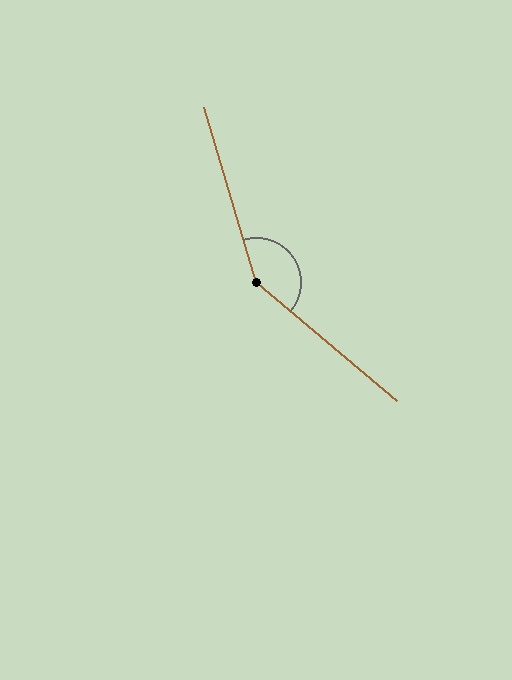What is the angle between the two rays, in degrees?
Approximately 147 degrees.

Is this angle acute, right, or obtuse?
It is obtuse.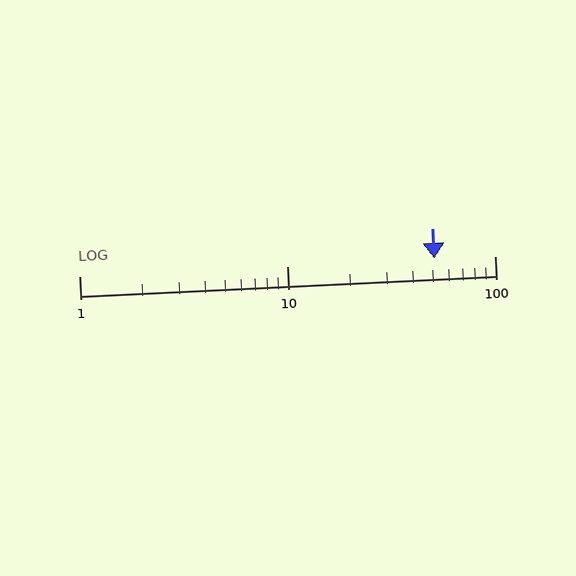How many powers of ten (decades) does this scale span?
The scale spans 2 decades, from 1 to 100.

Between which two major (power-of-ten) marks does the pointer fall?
The pointer is between 10 and 100.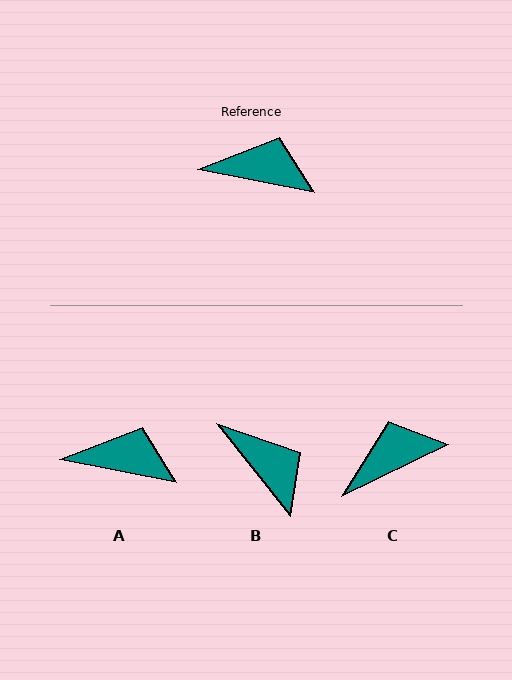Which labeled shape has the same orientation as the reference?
A.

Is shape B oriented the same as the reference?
No, it is off by about 40 degrees.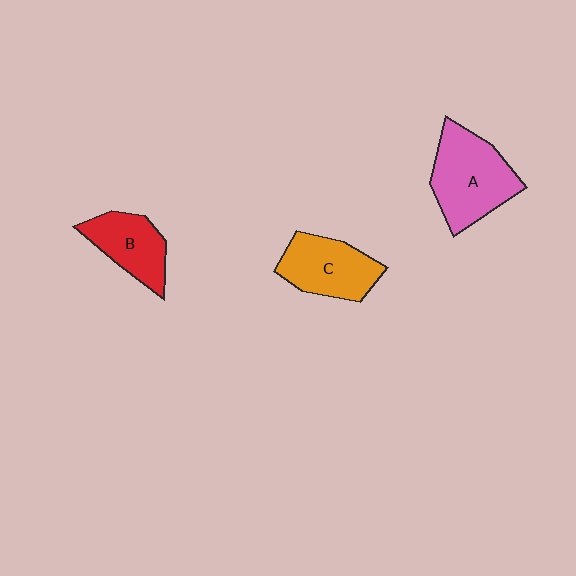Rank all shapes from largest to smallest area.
From largest to smallest: A (pink), C (orange), B (red).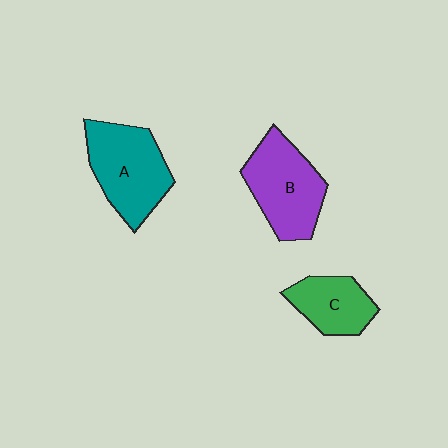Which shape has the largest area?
Shape A (teal).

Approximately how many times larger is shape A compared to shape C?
Approximately 1.5 times.